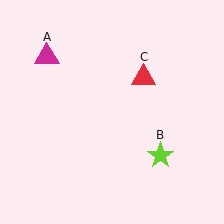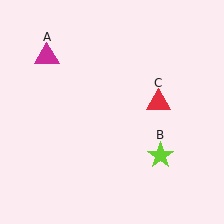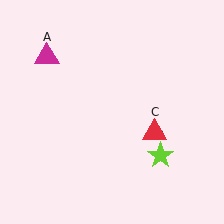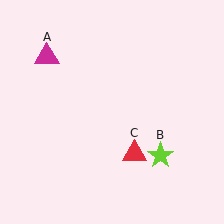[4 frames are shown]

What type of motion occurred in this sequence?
The red triangle (object C) rotated clockwise around the center of the scene.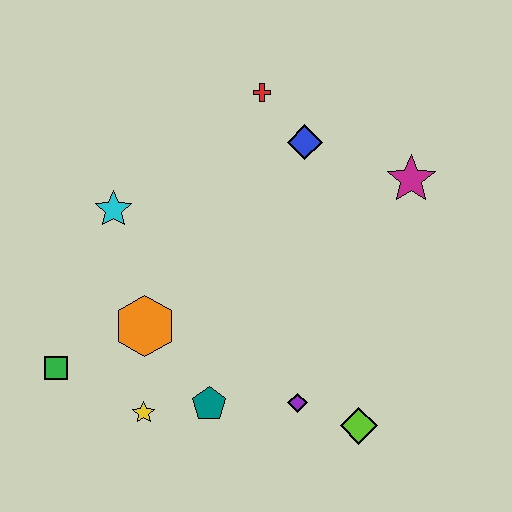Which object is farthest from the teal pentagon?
The red cross is farthest from the teal pentagon.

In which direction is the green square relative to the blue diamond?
The green square is to the left of the blue diamond.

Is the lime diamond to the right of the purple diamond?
Yes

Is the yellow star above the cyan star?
No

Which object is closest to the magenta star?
The blue diamond is closest to the magenta star.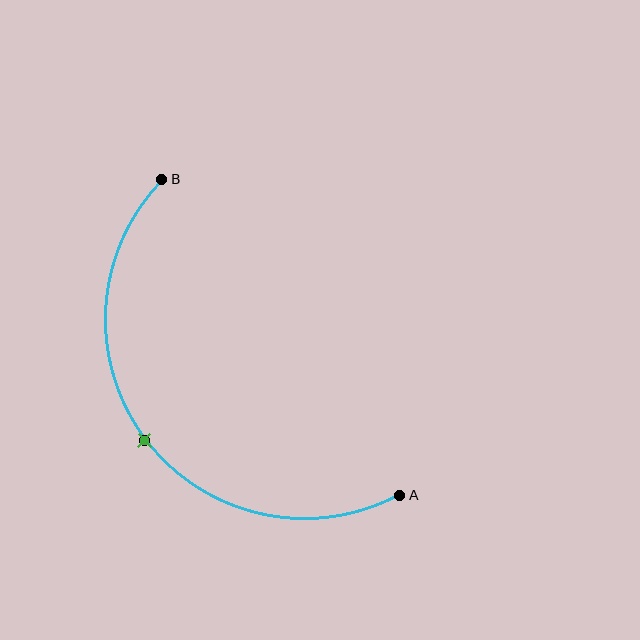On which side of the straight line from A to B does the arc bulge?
The arc bulges below and to the left of the straight line connecting A and B.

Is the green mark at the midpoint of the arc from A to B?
Yes. The green mark lies on the arc at equal arc-length from both A and B — it is the arc midpoint.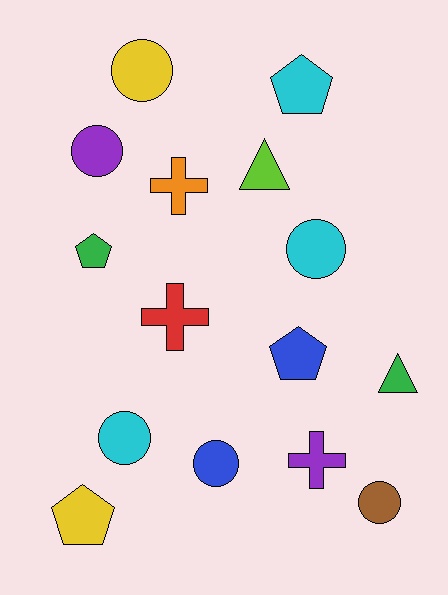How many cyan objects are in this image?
There are 3 cyan objects.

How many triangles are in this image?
There are 2 triangles.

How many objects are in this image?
There are 15 objects.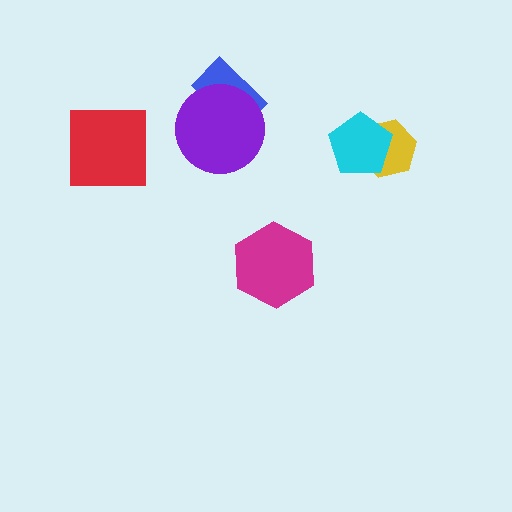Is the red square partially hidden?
No, no other shape covers it.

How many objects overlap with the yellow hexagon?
1 object overlaps with the yellow hexagon.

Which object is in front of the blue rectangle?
The purple circle is in front of the blue rectangle.